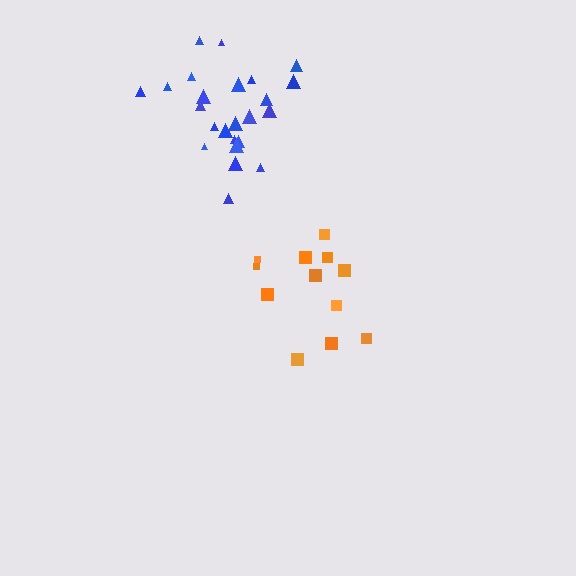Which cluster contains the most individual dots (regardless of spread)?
Blue (25).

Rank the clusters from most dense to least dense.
blue, orange.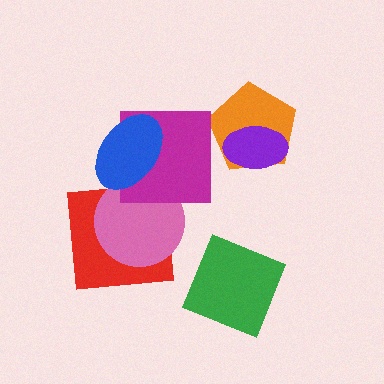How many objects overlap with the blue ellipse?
2 objects overlap with the blue ellipse.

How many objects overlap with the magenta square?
2 objects overlap with the magenta square.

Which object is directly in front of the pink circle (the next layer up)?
The magenta square is directly in front of the pink circle.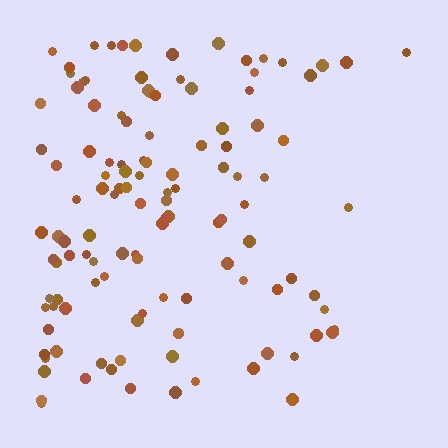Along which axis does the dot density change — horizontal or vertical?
Horizontal.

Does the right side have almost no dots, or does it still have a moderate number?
Still a moderate number, just noticeably fewer than the left.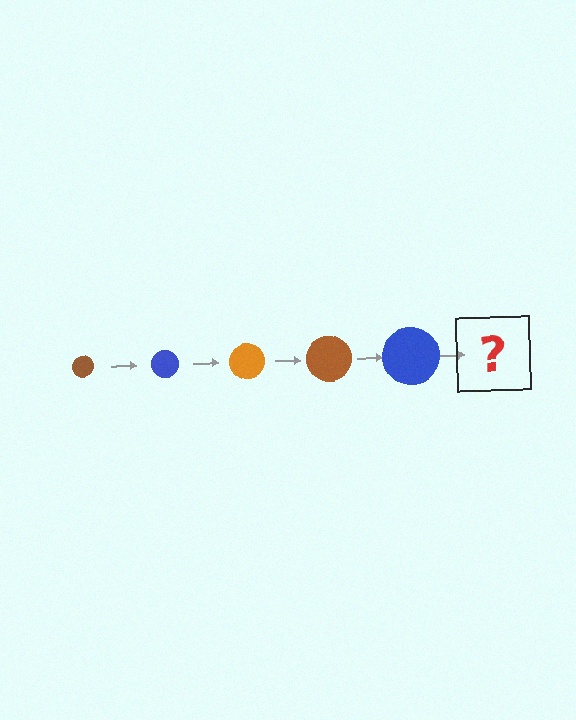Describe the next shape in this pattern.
It should be an orange circle, larger than the previous one.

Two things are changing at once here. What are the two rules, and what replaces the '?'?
The two rules are that the circle grows larger each step and the color cycles through brown, blue, and orange. The '?' should be an orange circle, larger than the previous one.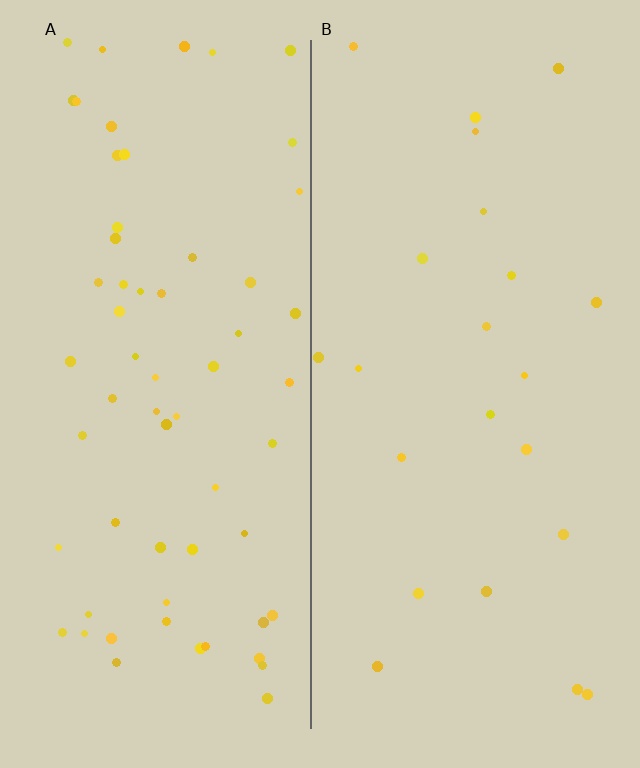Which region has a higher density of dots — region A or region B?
A (the left).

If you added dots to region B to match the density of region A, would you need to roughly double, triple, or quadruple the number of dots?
Approximately triple.